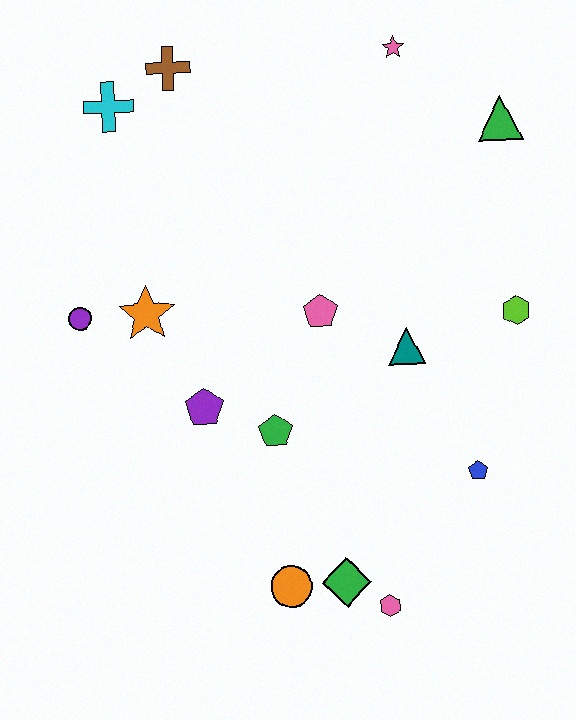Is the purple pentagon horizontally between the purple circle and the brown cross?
No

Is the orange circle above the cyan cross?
No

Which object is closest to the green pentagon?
The purple pentagon is closest to the green pentagon.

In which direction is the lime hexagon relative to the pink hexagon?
The lime hexagon is above the pink hexagon.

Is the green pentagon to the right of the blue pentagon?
No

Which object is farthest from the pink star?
The pink hexagon is farthest from the pink star.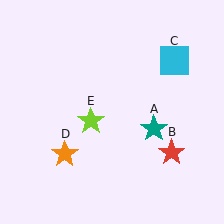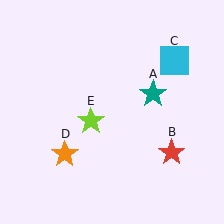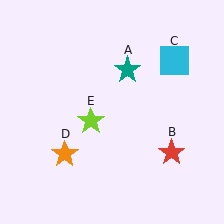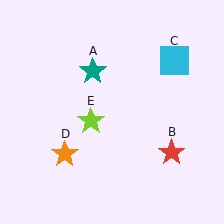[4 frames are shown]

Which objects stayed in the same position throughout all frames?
Red star (object B) and cyan square (object C) and orange star (object D) and lime star (object E) remained stationary.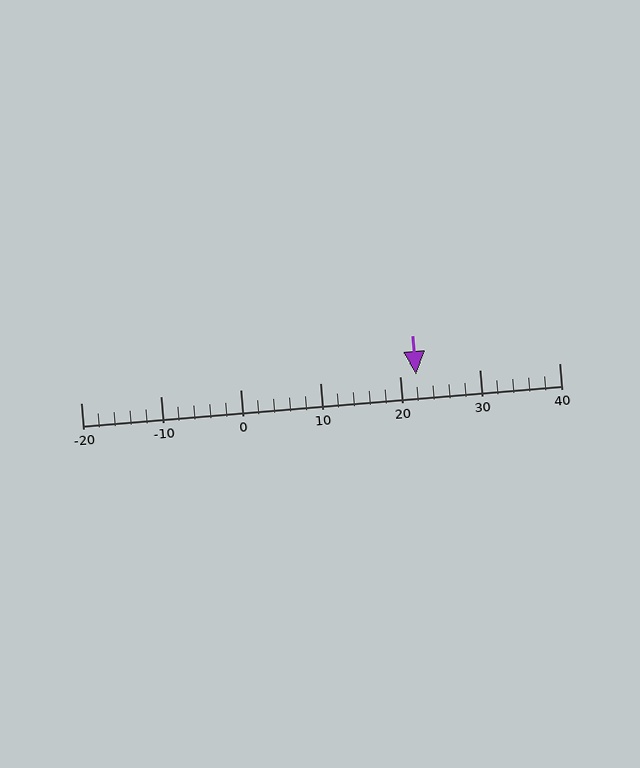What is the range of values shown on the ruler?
The ruler shows values from -20 to 40.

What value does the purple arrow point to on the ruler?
The purple arrow points to approximately 22.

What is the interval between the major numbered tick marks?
The major tick marks are spaced 10 units apart.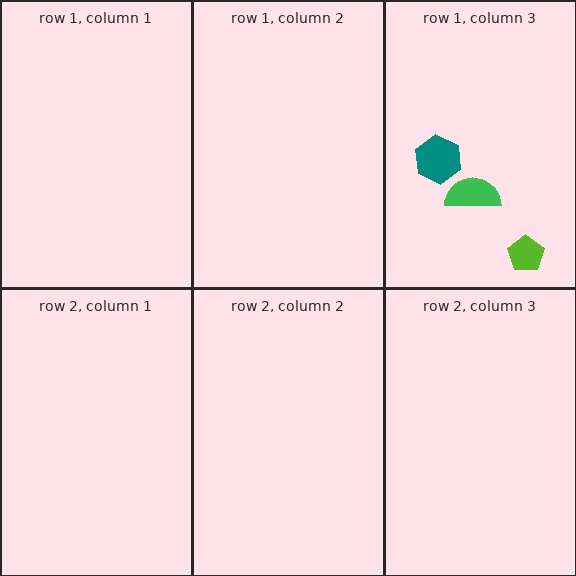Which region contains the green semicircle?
The row 1, column 3 region.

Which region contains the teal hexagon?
The row 1, column 3 region.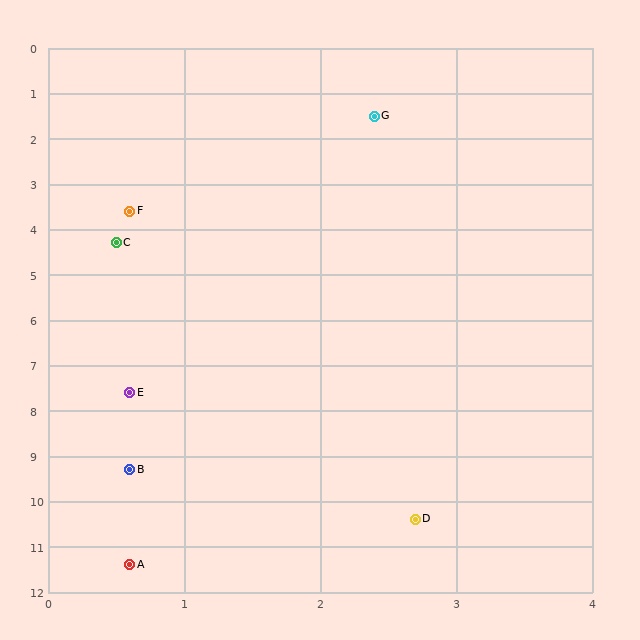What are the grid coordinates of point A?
Point A is at approximately (0.6, 11.4).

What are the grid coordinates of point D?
Point D is at approximately (2.7, 10.4).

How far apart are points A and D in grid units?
Points A and D are about 2.3 grid units apart.